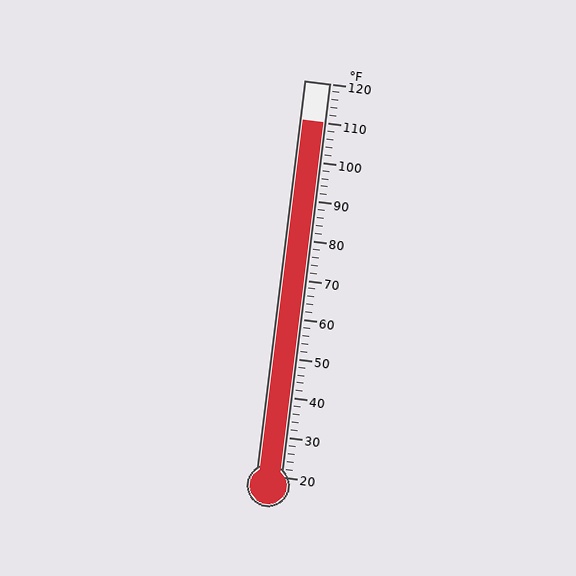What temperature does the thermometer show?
The thermometer shows approximately 110°F.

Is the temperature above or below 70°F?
The temperature is above 70°F.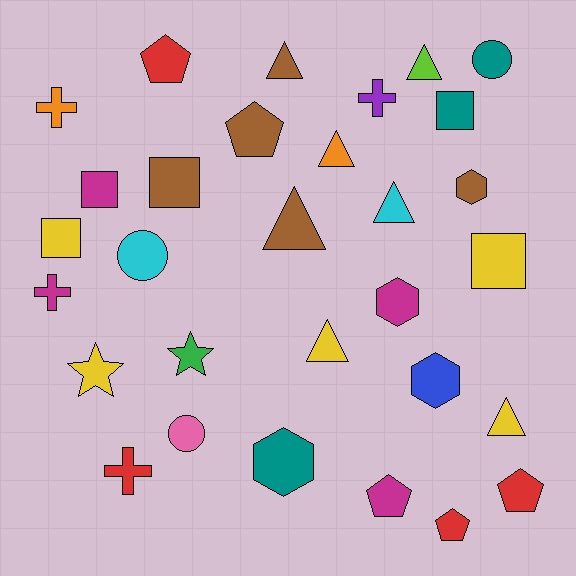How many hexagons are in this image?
There are 4 hexagons.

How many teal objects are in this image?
There are 3 teal objects.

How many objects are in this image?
There are 30 objects.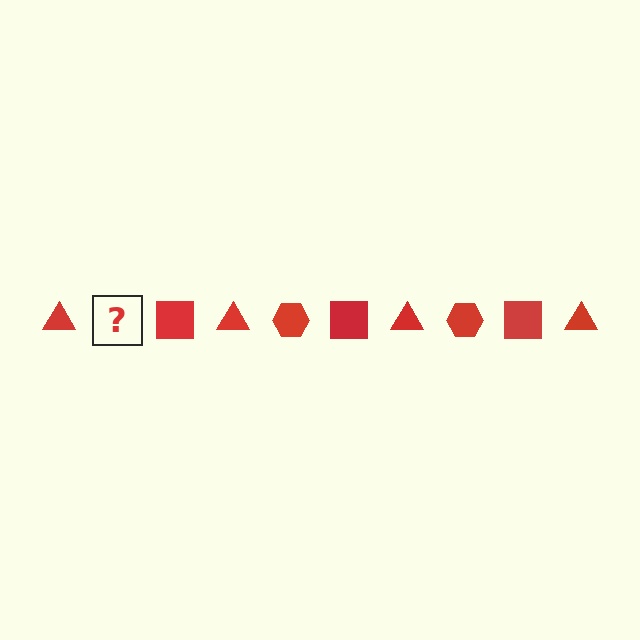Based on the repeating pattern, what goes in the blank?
The blank should be a red hexagon.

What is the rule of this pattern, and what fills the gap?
The rule is that the pattern cycles through triangle, hexagon, square shapes in red. The gap should be filled with a red hexagon.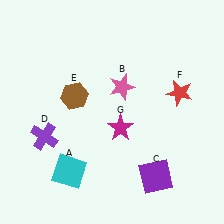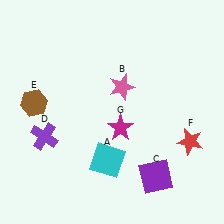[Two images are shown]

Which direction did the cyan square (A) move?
The cyan square (A) moved right.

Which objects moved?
The objects that moved are: the cyan square (A), the brown hexagon (E), the red star (F).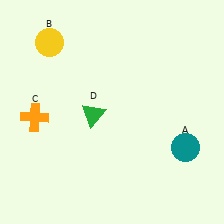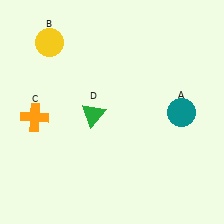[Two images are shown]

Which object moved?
The teal circle (A) moved up.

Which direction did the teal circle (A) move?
The teal circle (A) moved up.